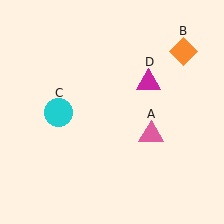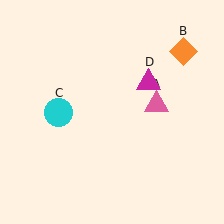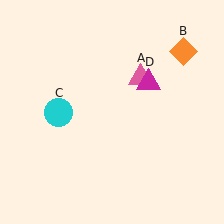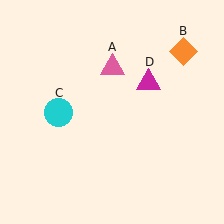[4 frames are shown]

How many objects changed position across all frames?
1 object changed position: pink triangle (object A).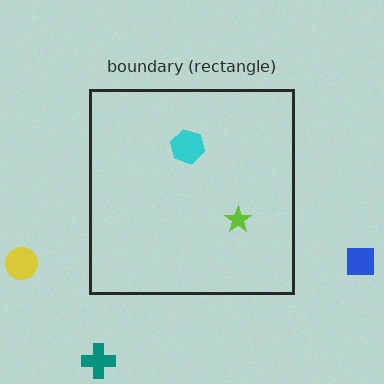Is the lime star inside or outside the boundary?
Inside.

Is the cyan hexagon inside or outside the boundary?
Inside.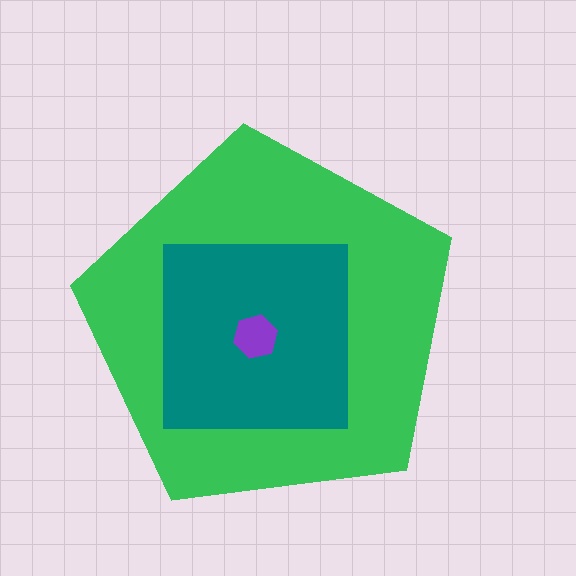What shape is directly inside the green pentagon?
The teal square.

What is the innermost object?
The purple hexagon.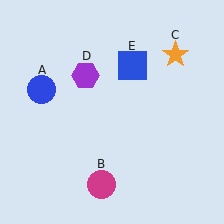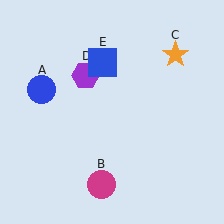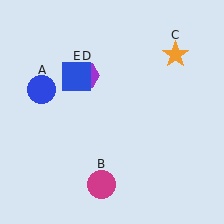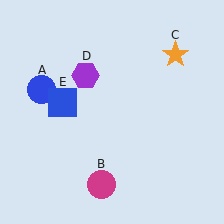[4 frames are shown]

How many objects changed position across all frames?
1 object changed position: blue square (object E).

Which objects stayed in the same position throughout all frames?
Blue circle (object A) and magenta circle (object B) and orange star (object C) and purple hexagon (object D) remained stationary.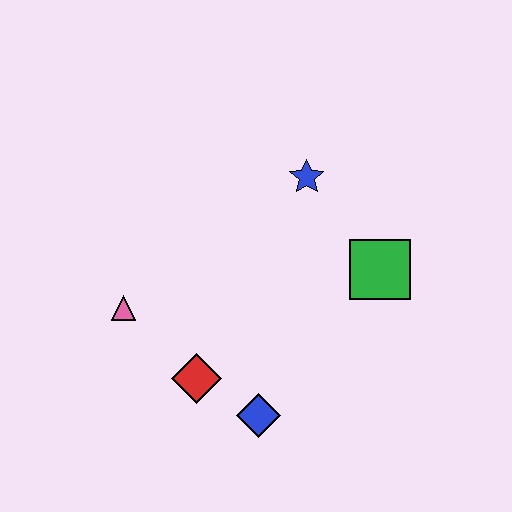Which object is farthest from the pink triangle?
The green square is farthest from the pink triangle.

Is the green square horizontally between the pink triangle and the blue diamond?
No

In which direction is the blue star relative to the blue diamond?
The blue star is above the blue diamond.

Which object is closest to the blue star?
The green square is closest to the blue star.